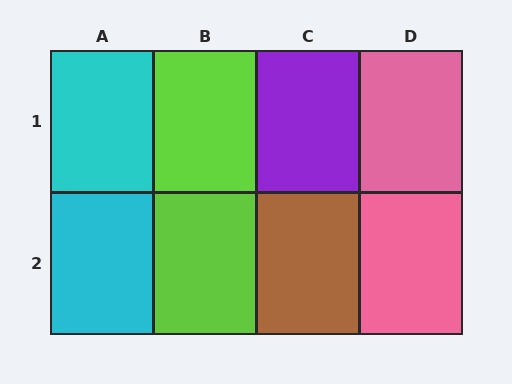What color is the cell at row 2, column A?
Cyan.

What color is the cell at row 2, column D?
Pink.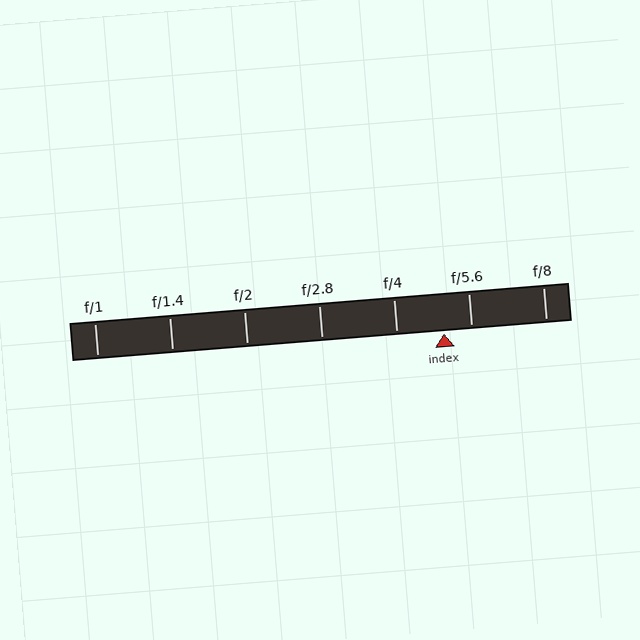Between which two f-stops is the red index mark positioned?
The index mark is between f/4 and f/5.6.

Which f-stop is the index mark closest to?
The index mark is closest to f/5.6.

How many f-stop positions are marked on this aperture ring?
There are 7 f-stop positions marked.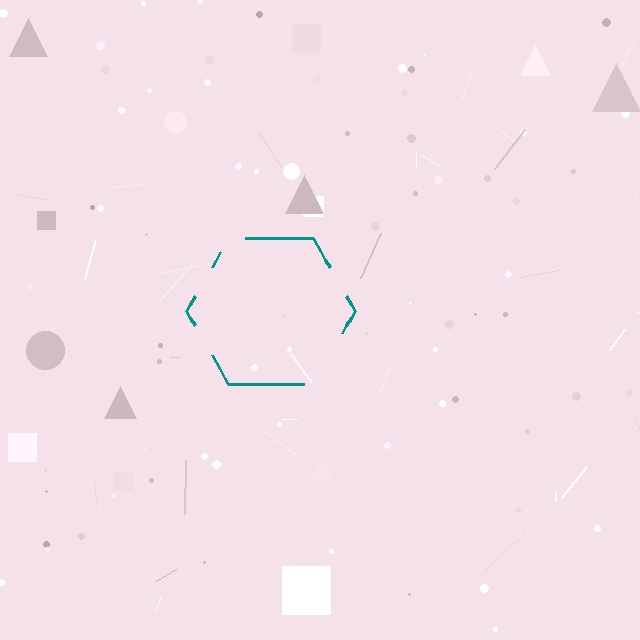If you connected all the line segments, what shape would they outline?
They would outline a hexagon.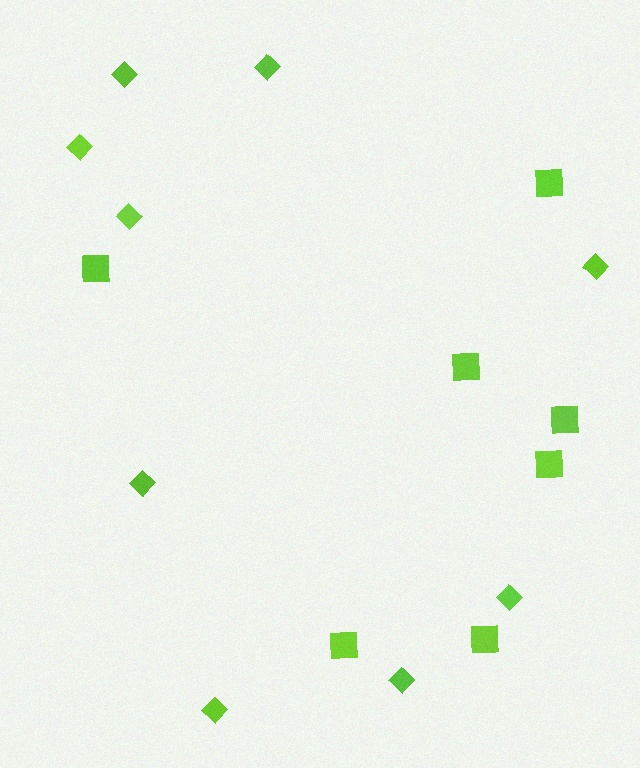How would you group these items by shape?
There are 2 groups: one group of diamonds (9) and one group of squares (7).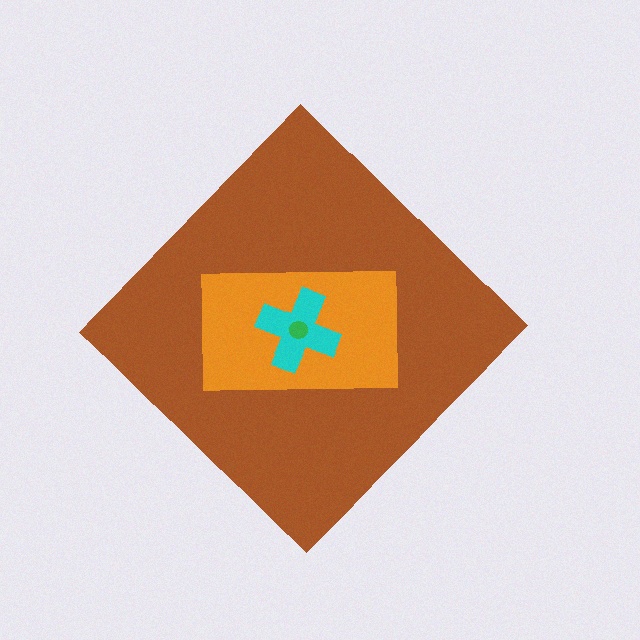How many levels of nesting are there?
4.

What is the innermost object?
The green circle.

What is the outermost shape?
The brown diamond.